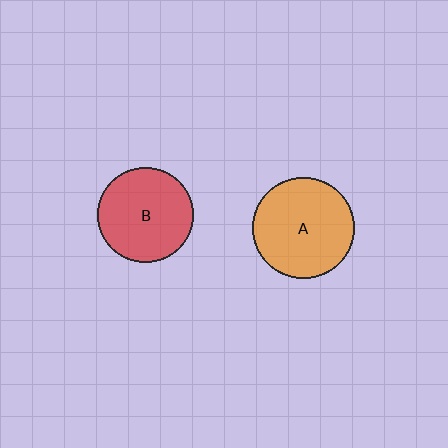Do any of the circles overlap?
No, none of the circles overlap.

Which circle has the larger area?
Circle A (orange).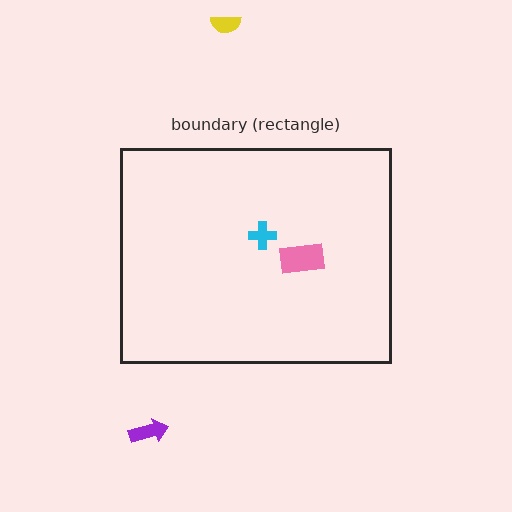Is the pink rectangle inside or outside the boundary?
Inside.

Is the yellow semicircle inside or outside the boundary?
Outside.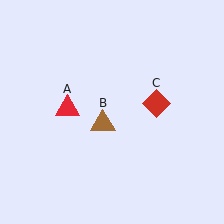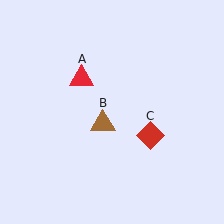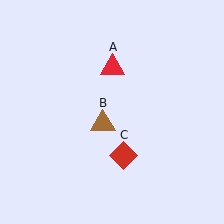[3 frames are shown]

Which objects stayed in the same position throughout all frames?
Brown triangle (object B) remained stationary.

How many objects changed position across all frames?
2 objects changed position: red triangle (object A), red diamond (object C).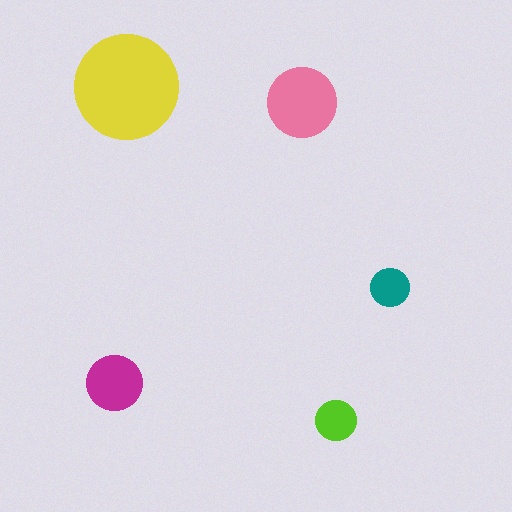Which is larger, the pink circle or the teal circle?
The pink one.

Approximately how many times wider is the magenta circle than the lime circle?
About 1.5 times wider.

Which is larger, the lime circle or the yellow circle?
The yellow one.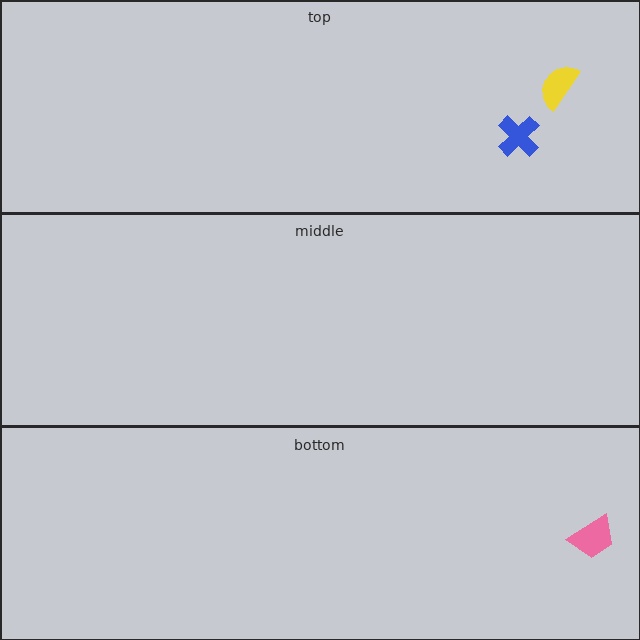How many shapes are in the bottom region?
1.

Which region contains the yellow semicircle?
The top region.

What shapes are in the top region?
The yellow semicircle, the blue cross.